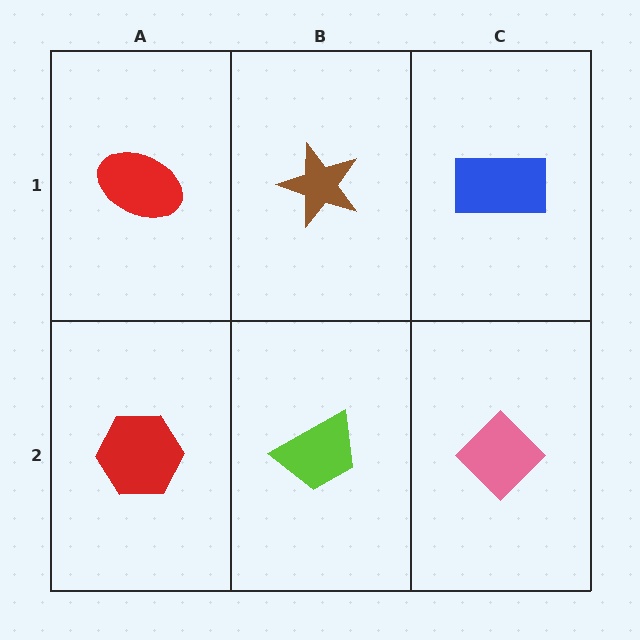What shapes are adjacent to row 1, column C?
A pink diamond (row 2, column C), a brown star (row 1, column B).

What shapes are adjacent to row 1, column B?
A lime trapezoid (row 2, column B), a red ellipse (row 1, column A), a blue rectangle (row 1, column C).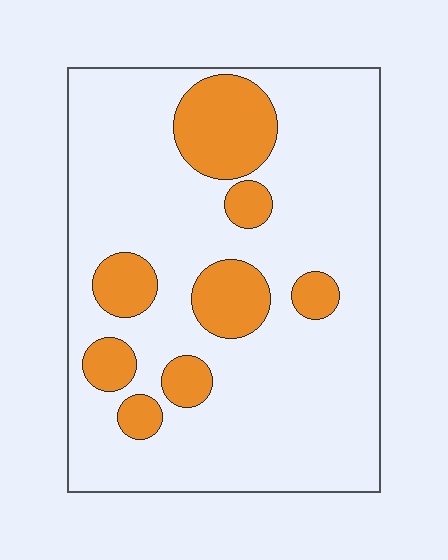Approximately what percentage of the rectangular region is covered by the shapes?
Approximately 20%.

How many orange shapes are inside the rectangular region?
8.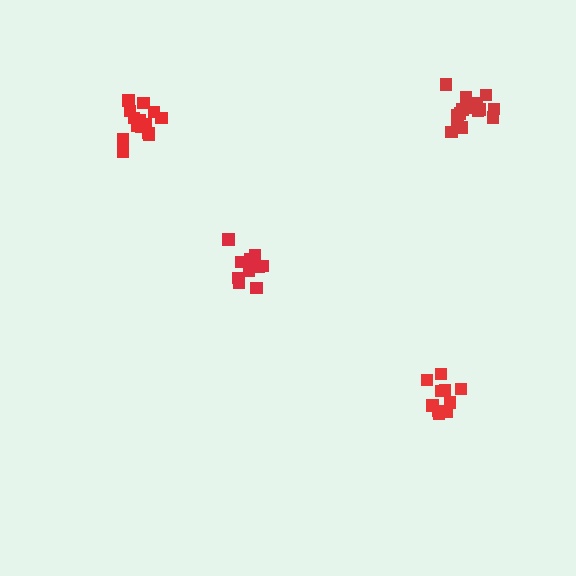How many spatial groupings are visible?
There are 4 spatial groupings.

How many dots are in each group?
Group 1: 10 dots, Group 2: 14 dots, Group 3: 10 dots, Group 4: 15 dots (49 total).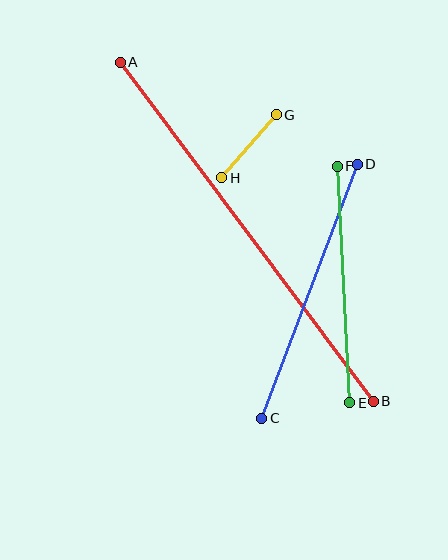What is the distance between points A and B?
The distance is approximately 423 pixels.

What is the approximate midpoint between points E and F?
The midpoint is at approximately (343, 284) pixels.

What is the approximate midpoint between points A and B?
The midpoint is at approximately (247, 232) pixels.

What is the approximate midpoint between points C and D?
The midpoint is at approximately (310, 291) pixels.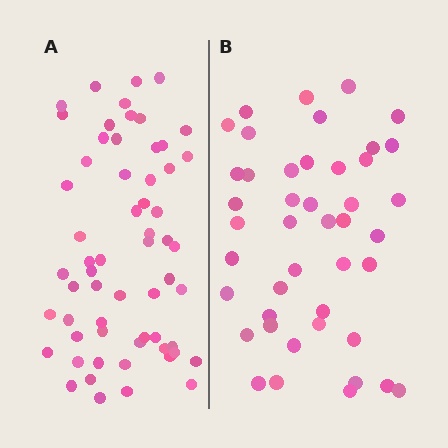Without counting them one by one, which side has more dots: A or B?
Region A (the left region) has more dots.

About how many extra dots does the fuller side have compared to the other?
Region A has approximately 15 more dots than region B.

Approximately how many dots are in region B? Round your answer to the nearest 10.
About 40 dots. (The exact count is 44, which rounds to 40.)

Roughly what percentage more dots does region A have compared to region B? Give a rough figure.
About 35% more.